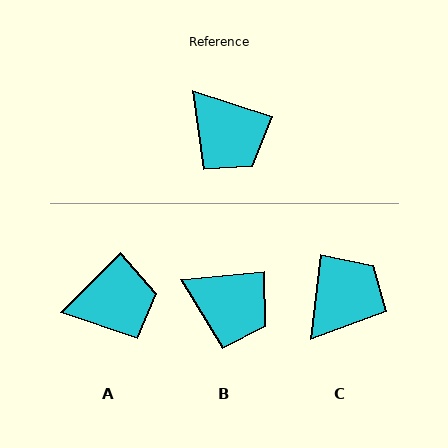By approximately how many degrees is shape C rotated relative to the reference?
Approximately 101 degrees counter-clockwise.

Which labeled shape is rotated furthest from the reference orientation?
C, about 101 degrees away.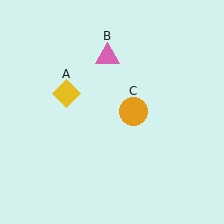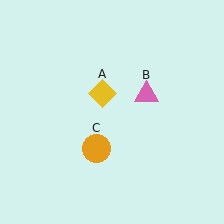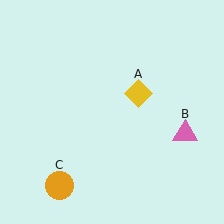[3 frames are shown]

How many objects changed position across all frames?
3 objects changed position: yellow diamond (object A), pink triangle (object B), orange circle (object C).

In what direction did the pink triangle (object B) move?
The pink triangle (object B) moved down and to the right.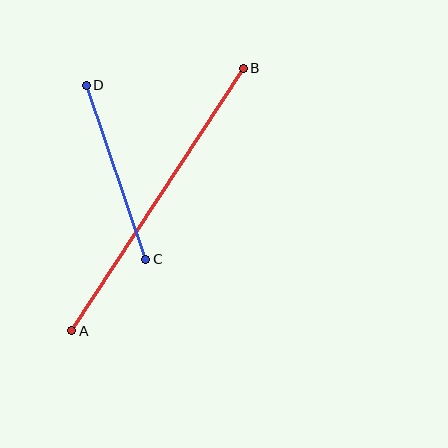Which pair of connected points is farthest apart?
Points A and B are farthest apart.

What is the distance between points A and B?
The distance is approximately 313 pixels.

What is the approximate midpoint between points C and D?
The midpoint is at approximately (116, 172) pixels.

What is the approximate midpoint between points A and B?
The midpoint is at approximately (158, 200) pixels.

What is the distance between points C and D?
The distance is approximately 184 pixels.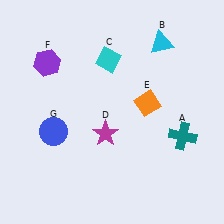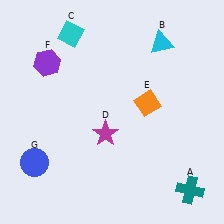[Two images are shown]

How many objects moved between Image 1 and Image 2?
3 objects moved between the two images.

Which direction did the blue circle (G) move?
The blue circle (G) moved down.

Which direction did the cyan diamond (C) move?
The cyan diamond (C) moved left.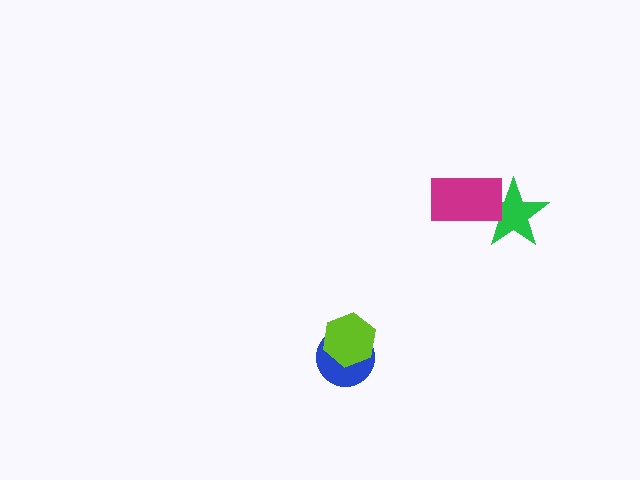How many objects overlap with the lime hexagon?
1 object overlaps with the lime hexagon.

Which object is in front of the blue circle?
The lime hexagon is in front of the blue circle.